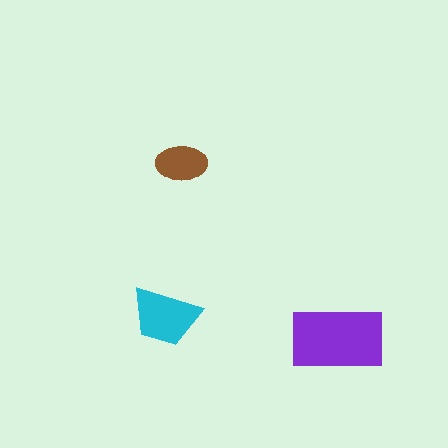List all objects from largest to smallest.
The purple rectangle, the cyan trapezoid, the brown ellipse.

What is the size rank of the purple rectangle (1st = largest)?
1st.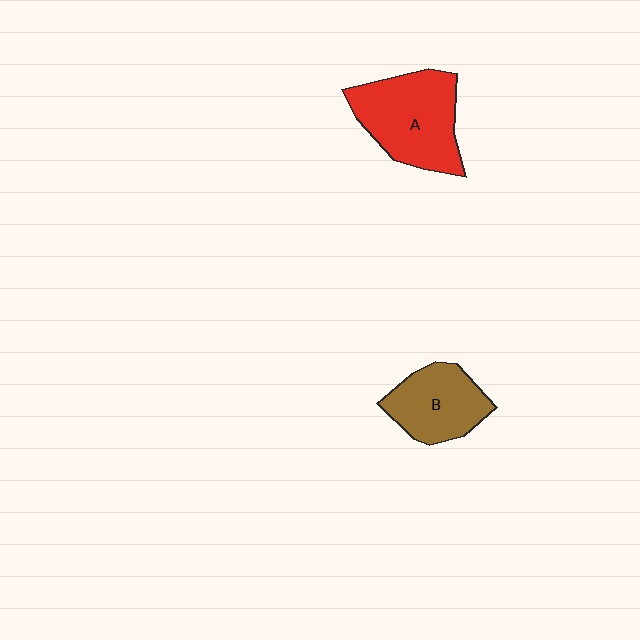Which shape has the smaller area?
Shape B (brown).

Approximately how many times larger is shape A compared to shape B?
Approximately 1.4 times.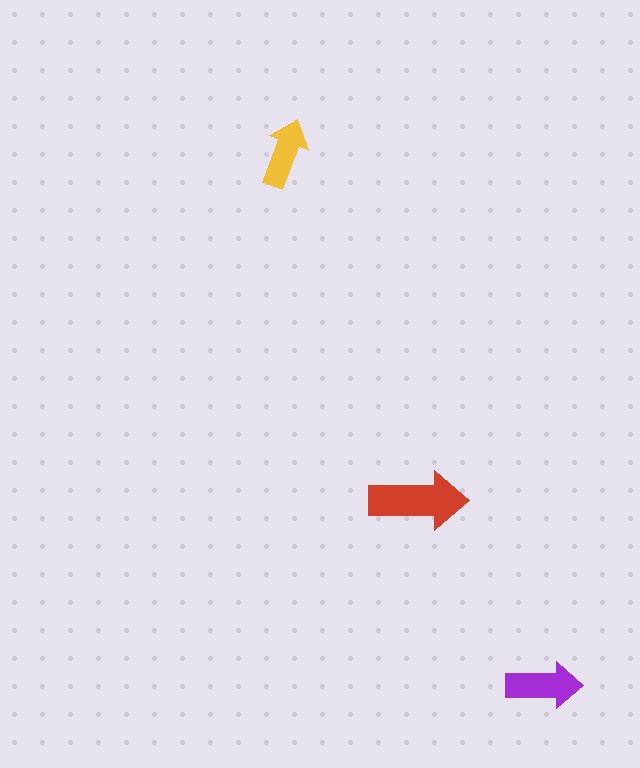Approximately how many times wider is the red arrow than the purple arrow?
About 1.5 times wider.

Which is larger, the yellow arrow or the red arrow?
The red one.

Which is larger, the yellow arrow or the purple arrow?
The purple one.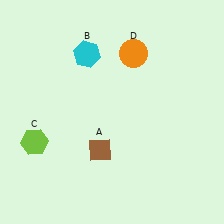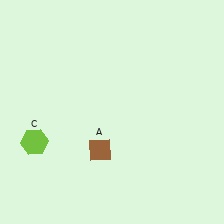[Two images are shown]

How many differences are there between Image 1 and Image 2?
There are 2 differences between the two images.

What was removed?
The orange circle (D), the cyan hexagon (B) were removed in Image 2.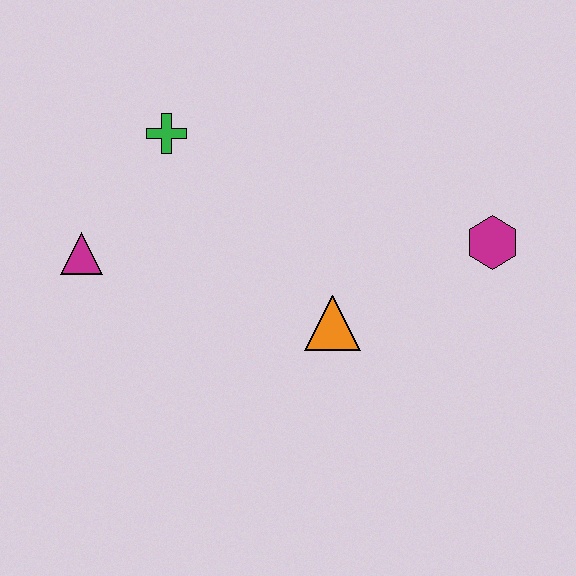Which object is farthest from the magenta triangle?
The magenta hexagon is farthest from the magenta triangle.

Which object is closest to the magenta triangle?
The green cross is closest to the magenta triangle.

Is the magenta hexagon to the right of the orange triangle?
Yes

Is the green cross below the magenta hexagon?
No